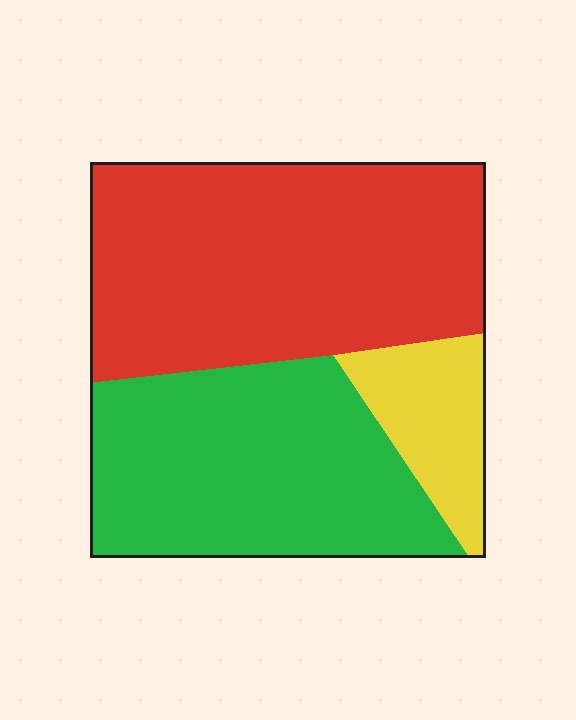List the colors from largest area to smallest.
From largest to smallest: red, green, yellow.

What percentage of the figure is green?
Green covers around 40% of the figure.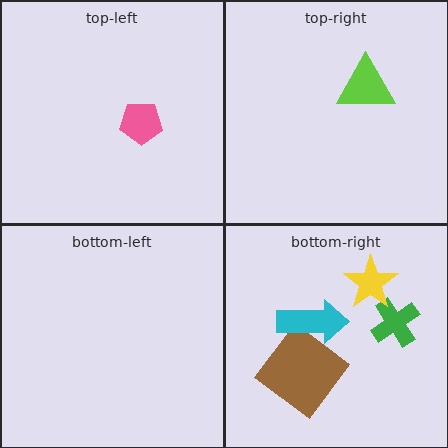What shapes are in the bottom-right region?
The brown diamond, the green cross, the yellow star, the cyan arrow.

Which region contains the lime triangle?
The top-right region.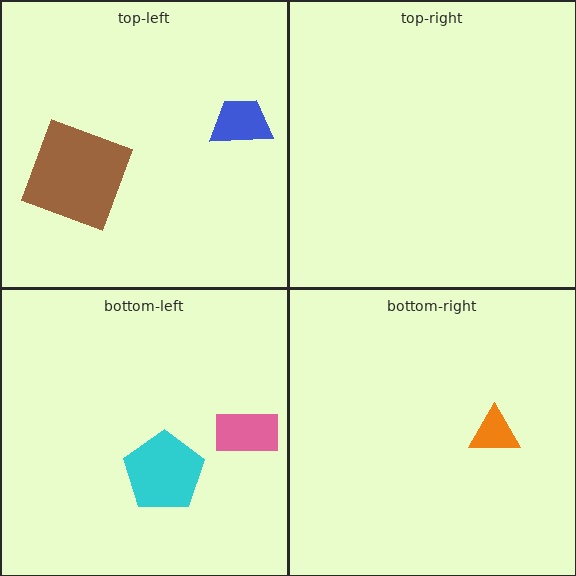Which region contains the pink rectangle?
The bottom-left region.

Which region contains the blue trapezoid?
The top-left region.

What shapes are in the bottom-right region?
The orange triangle.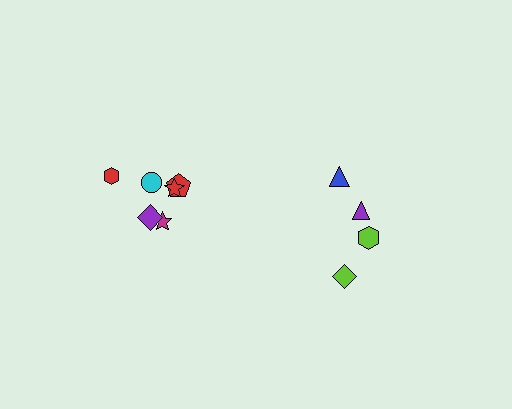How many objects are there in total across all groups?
There are 10 objects.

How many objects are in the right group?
There are 4 objects.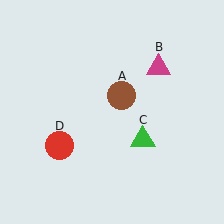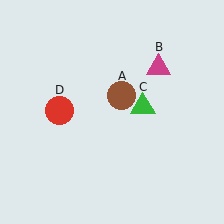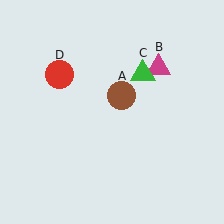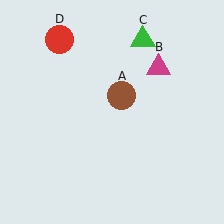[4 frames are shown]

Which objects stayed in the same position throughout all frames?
Brown circle (object A) and magenta triangle (object B) remained stationary.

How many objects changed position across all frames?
2 objects changed position: green triangle (object C), red circle (object D).